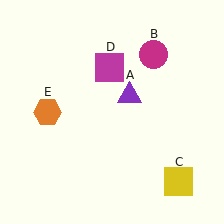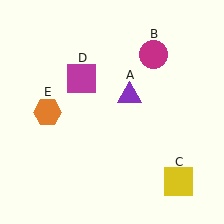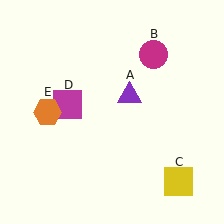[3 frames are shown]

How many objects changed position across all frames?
1 object changed position: magenta square (object D).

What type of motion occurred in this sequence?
The magenta square (object D) rotated counterclockwise around the center of the scene.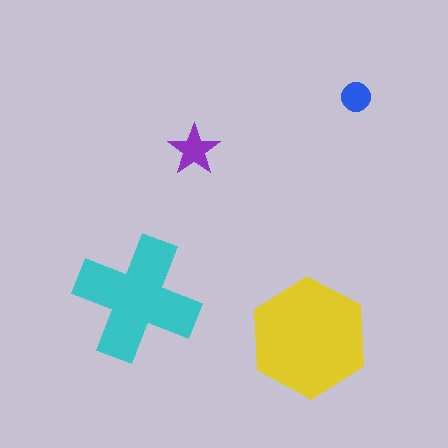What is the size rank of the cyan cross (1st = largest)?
2nd.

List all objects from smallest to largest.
The blue circle, the purple star, the cyan cross, the yellow hexagon.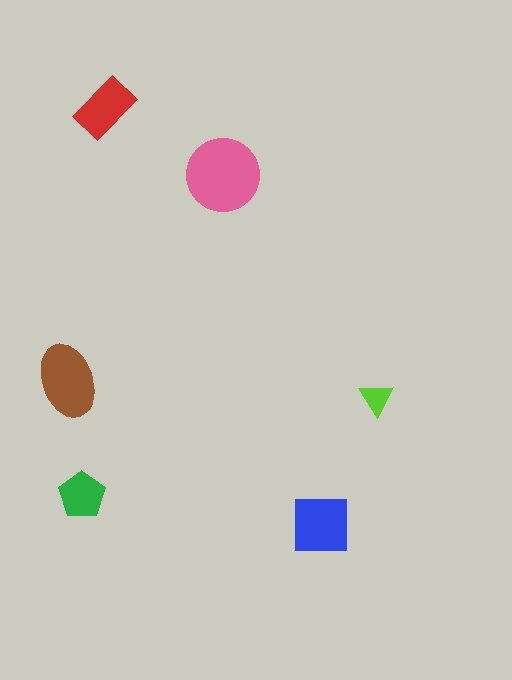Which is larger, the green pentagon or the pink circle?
The pink circle.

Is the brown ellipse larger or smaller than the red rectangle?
Larger.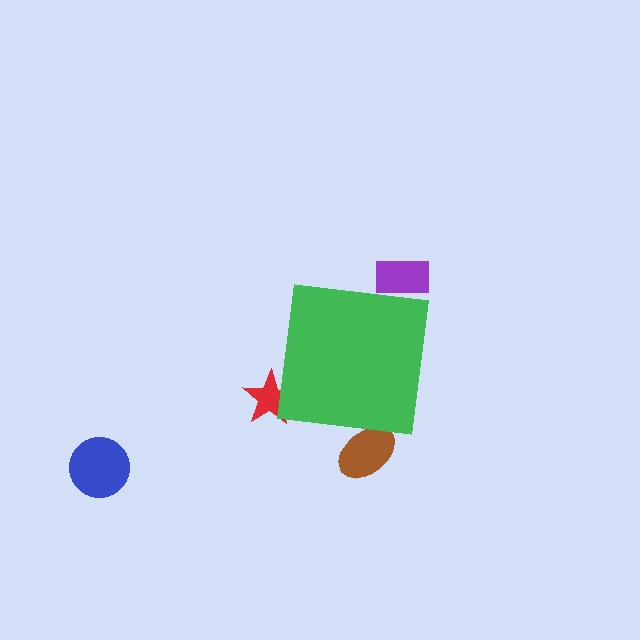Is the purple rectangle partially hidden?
Yes, the purple rectangle is partially hidden behind the green square.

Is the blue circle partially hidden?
No, the blue circle is fully visible.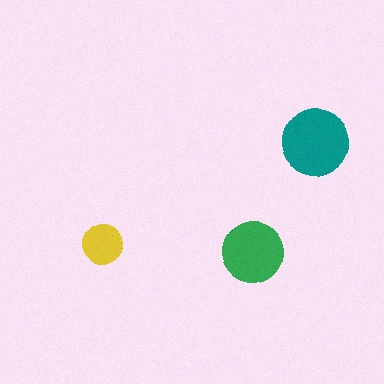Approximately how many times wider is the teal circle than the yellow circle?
About 1.5 times wider.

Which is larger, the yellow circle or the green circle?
The green one.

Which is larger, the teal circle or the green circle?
The teal one.